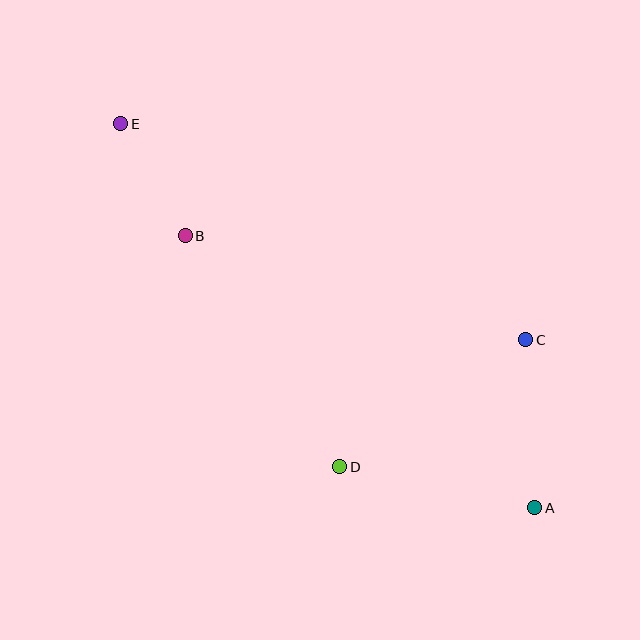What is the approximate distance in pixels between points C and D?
The distance between C and D is approximately 225 pixels.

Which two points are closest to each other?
Points B and E are closest to each other.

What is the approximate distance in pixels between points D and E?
The distance between D and E is approximately 407 pixels.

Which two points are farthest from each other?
Points A and E are farthest from each other.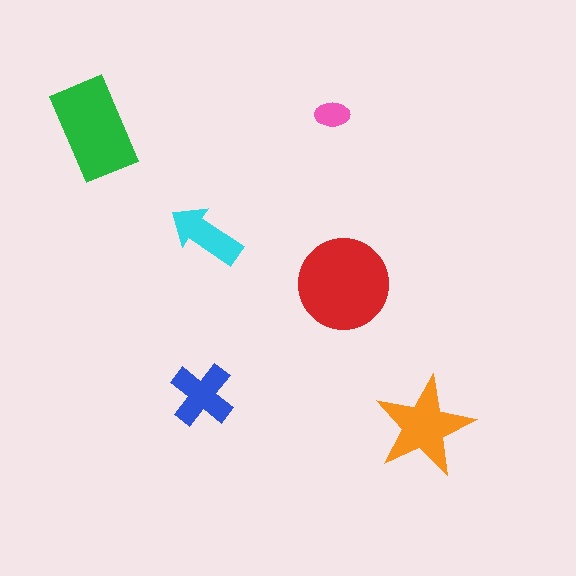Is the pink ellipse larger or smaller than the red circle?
Smaller.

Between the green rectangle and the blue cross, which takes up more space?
The green rectangle.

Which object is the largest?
The red circle.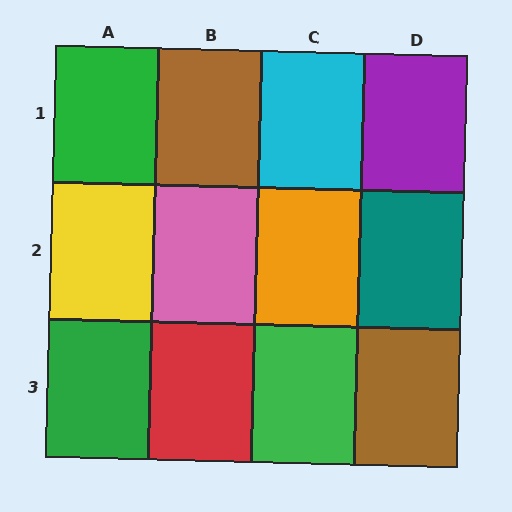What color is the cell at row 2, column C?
Orange.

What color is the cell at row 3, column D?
Brown.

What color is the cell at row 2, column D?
Teal.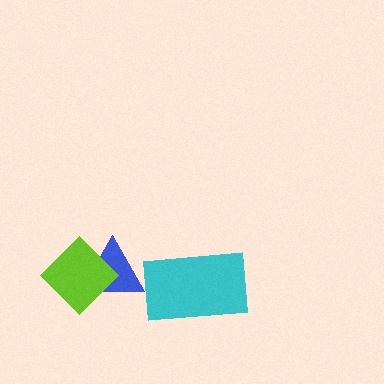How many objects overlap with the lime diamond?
1 object overlaps with the lime diamond.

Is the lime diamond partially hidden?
No, no other shape covers it.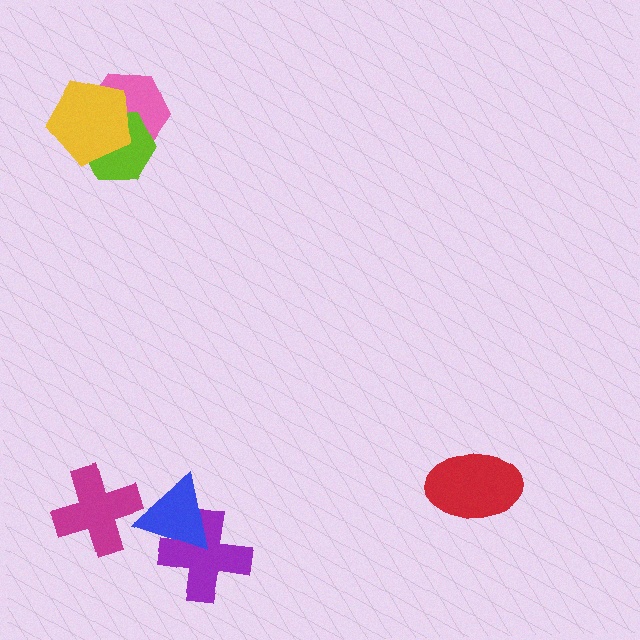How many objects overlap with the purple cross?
1 object overlaps with the purple cross.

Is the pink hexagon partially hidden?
Yes, it is partially covered by another shape.